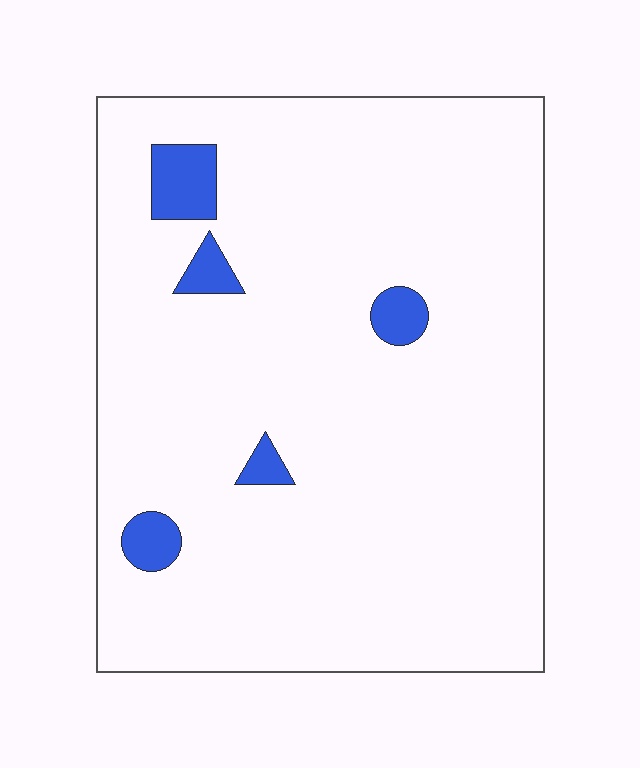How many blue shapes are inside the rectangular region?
5.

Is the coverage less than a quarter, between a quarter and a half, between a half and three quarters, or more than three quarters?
Less than a quarter.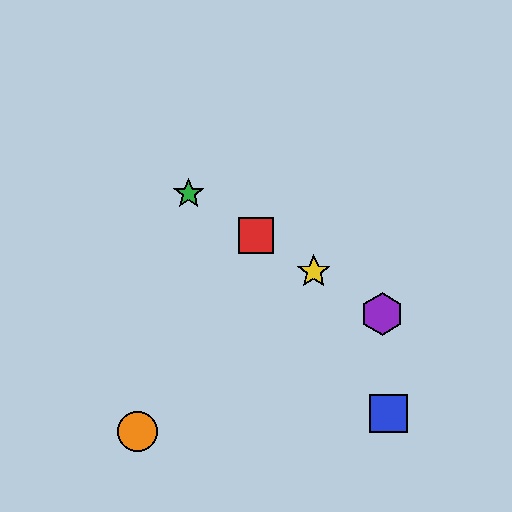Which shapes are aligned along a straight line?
The red square, the green star, the yellow star, the purple hexagon are aligned along a straight line.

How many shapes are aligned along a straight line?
4 shapes (the red square, the green star, the yellow star, the purple hexagon) are aligned along a straight line.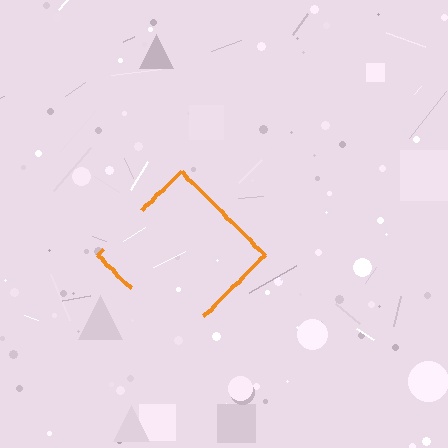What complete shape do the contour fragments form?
The contour fragments form a diamond.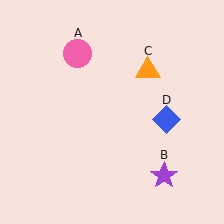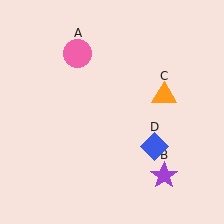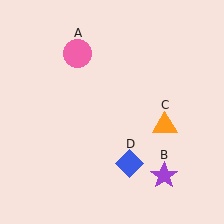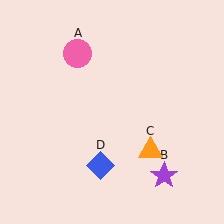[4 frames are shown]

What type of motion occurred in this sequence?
The orange triangle (object C), blue diamond (object D) rotated clockwise around the center of the scene.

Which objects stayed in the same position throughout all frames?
Pink circle (object A) and purple star (object B) remained stationary.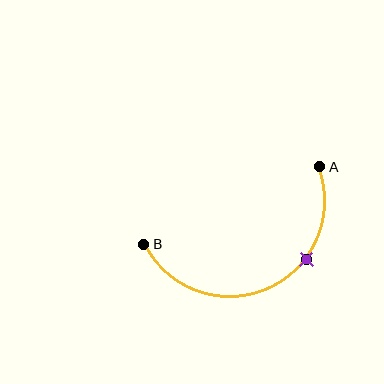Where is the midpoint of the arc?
The arc midpoint is the point on the curve farthest from the straight line joining A and B. It sits below that line.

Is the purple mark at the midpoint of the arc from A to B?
No. The purple mark lies on the arc but is closer to endpoint A. The arc midpoint would be at the point on the curve equidistant along the arc from both A and B.